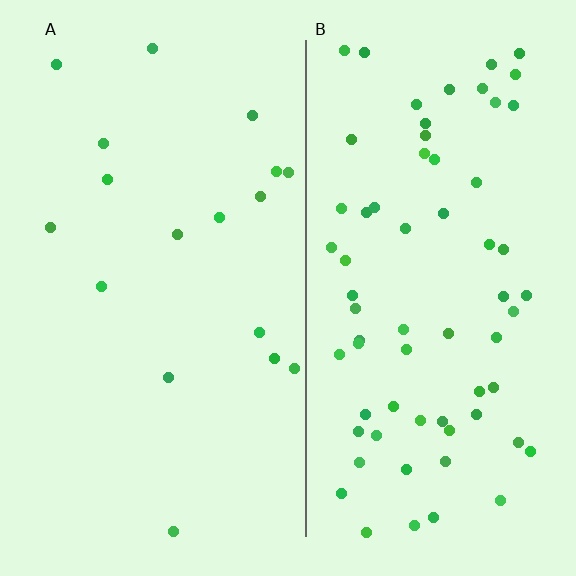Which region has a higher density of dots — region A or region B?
B (the right).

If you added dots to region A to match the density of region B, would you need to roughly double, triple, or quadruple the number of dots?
Approximately quadruple.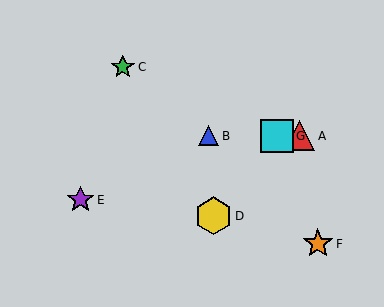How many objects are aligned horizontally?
3 objects (A, B, G) are aligned horizontally.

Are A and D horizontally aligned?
No, A is at y≈136 and D is at y≈216.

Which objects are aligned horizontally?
Objects A, B, G are aligned horizontally.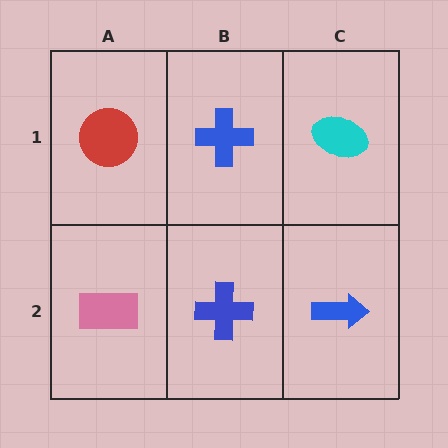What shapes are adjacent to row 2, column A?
A red circle (row 1, column A), a blue cross (row 2, column B).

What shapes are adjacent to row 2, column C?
A cyan ellipse (row 1, column C), a blue cross (row 2, column B).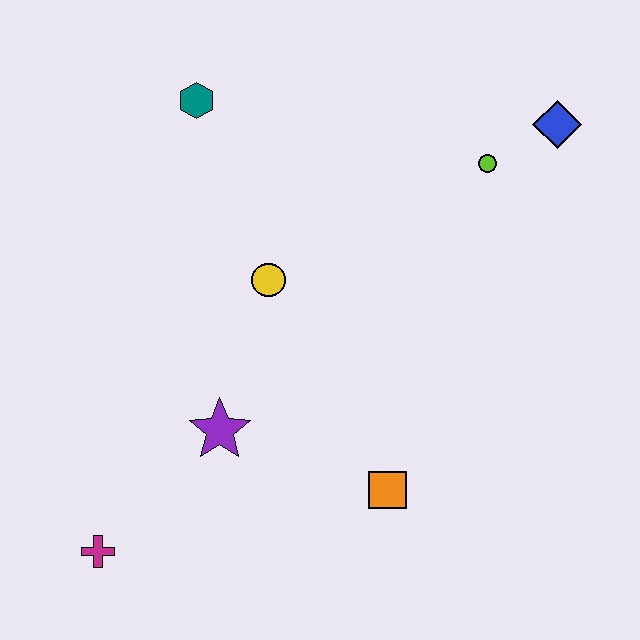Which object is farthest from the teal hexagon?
The magenta cross is farthest from the teal hexagon.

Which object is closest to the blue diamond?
The lime circle is closest to the blue diamond.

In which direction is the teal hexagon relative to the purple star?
The teal hexagon is above the purple star.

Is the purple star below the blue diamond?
Yes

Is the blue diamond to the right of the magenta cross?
Yes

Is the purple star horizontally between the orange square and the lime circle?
No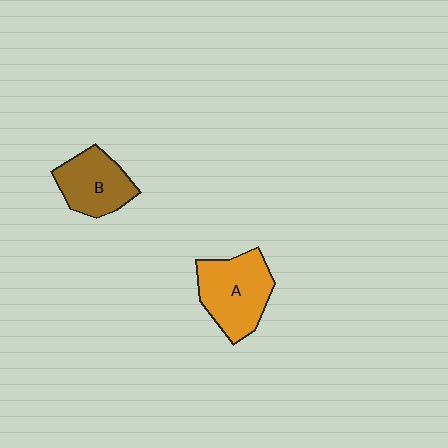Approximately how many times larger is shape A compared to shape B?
Approximately 1.3 times.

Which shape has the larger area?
Shape A (orange).